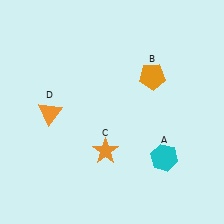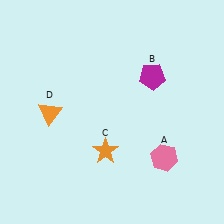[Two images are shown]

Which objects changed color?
A changed from cyan to pink. B changed from orange to magenta.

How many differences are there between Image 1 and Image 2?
There are 2 differences between the two images.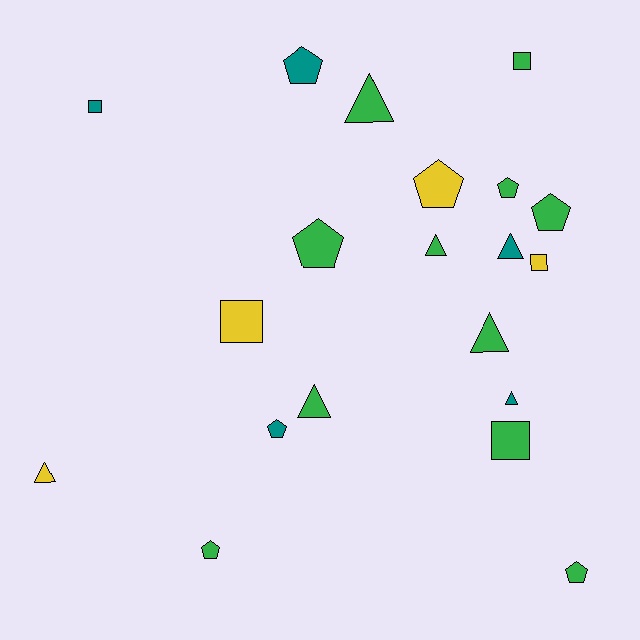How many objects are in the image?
There are 20 objects.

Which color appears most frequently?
Green, with 11 objects.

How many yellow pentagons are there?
There is 1 yellow pentagon.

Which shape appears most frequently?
Pentagon, with 8 objects.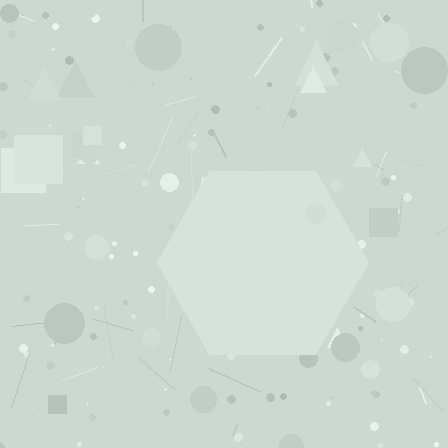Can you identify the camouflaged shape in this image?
The camouflaged shape is a hexagon.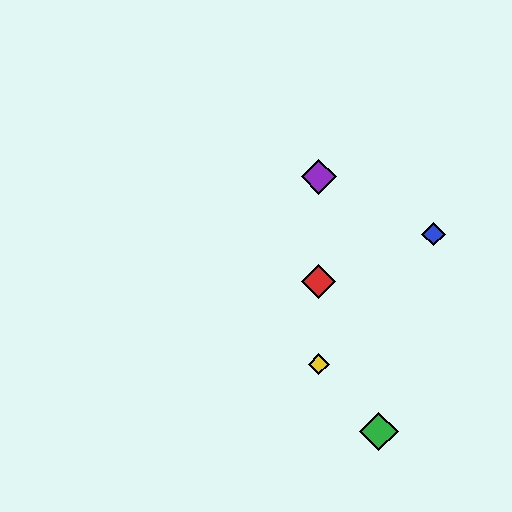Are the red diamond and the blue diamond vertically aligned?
No, the red diamond is at x≈319 and the blue diamond is at x≈434.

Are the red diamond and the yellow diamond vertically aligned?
Yes, both are at x≈319.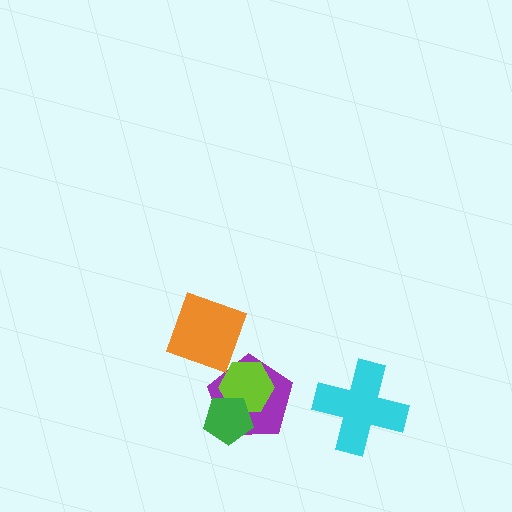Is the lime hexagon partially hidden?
Yes, it is partially covered by another shape.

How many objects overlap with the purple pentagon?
3 objects overlap with the purple pentagon.